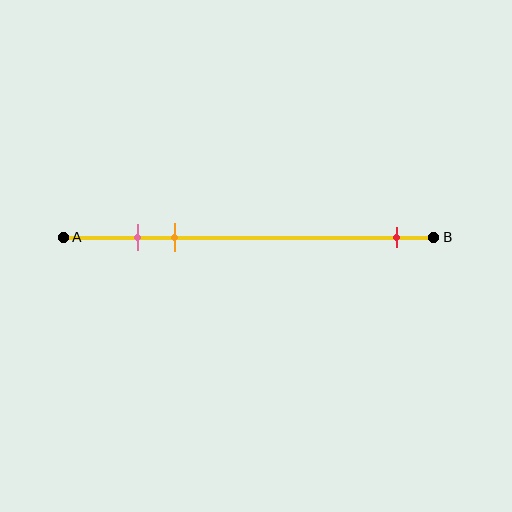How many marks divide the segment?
There are 3 marks dividing the segment.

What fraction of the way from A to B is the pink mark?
The pink mark is approximately 20% (0.2) of the way from A to B.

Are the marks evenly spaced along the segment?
No, the marks are not evenly spaced.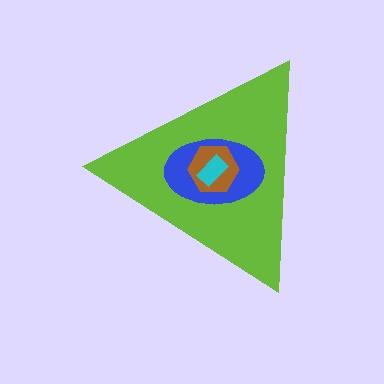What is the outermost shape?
The lime triangle.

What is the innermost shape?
The cyan rectangle.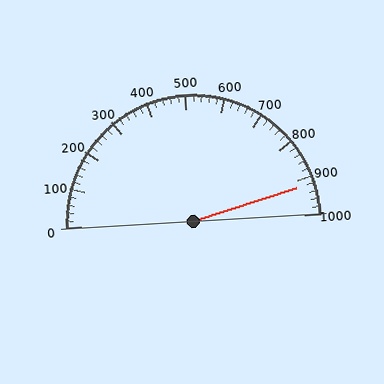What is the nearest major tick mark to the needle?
The nearest major tick mark is 900.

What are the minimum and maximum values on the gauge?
The gauge ranges from 0 to 1000.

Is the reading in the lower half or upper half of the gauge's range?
The reading is in the upper half of the range (0 to 1000).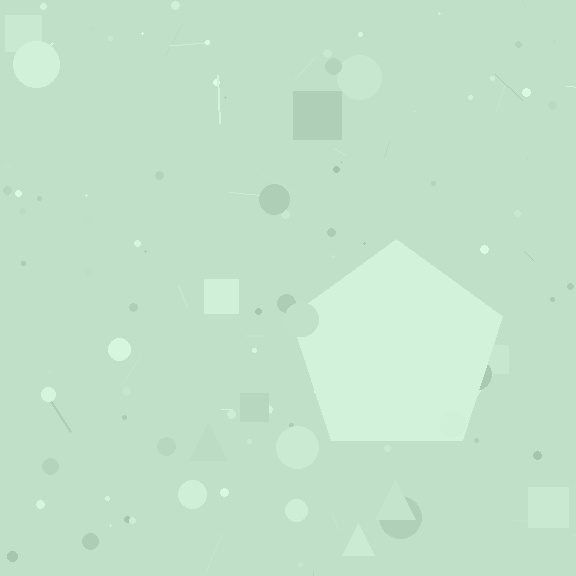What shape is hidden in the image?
A pentagon is hidden in the image.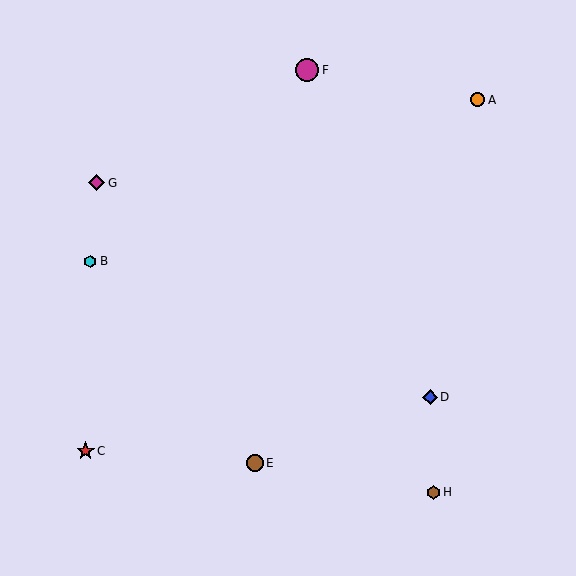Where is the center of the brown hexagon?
The center of the brown hexagon is at (434, 492).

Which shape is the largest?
The magenta circle (labeled F) is the largest.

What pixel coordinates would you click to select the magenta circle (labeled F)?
Click at (307, 70) to select the magenta circle F.